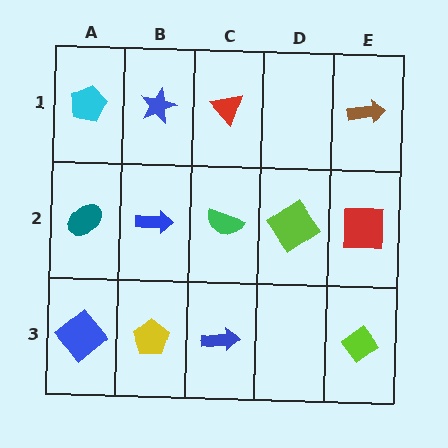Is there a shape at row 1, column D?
No, that cell is empty.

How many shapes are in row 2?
5 shapes.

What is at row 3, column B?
A yellow pentagon.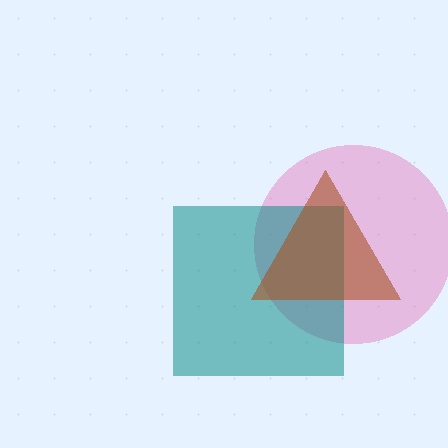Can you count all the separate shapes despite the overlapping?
Yes, there are 3 separate shapes.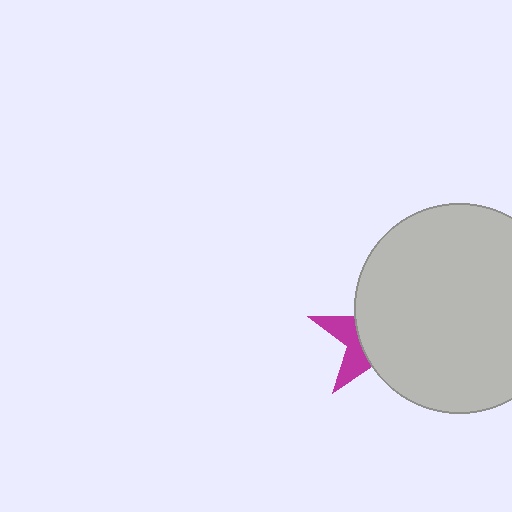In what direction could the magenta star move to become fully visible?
The magenta star could move left. That would shift it out from behind the light gray circle entirely.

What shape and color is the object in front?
The object in front is a light gray circle.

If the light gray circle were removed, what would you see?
You would see the complete magenta star.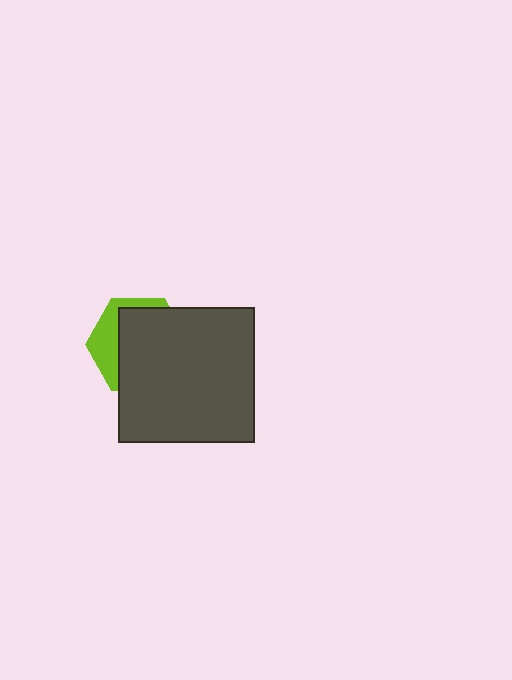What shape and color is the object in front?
The object in front is a dark gray square.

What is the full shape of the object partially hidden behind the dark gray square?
The partially hidden object is a lime hexagon.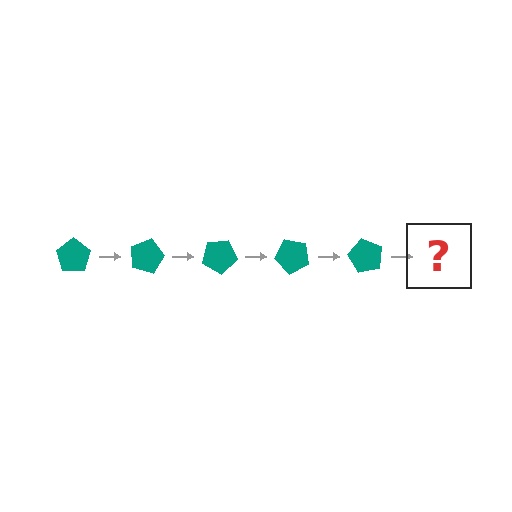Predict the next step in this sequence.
The next step is a teal pentagon rotated 75 degrees.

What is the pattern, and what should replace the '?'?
The pattern is that the pentagon rotates 15 degrees each step. The '?' should be a teal pentagon rotated 75 degrees.